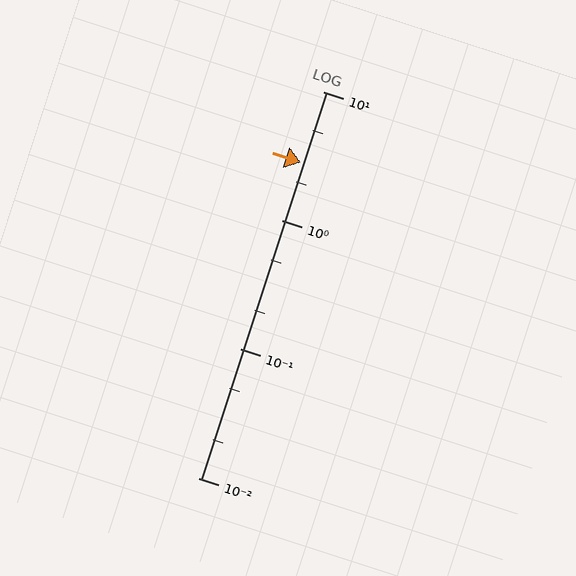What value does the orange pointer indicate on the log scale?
The pointer indicates approximately 2.8.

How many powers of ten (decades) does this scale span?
The scale spans 3 decades, from 0.01 to 10.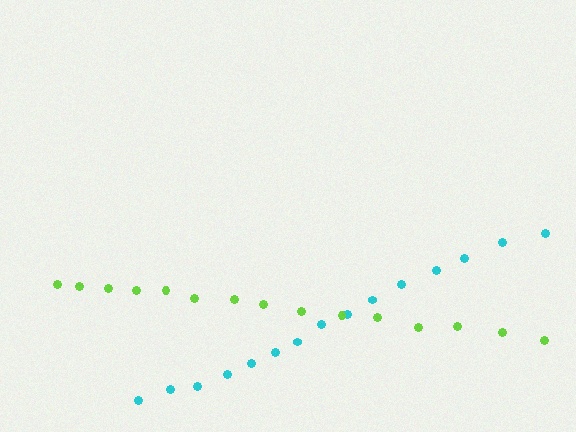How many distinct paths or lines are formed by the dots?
There are 2 distinct paths.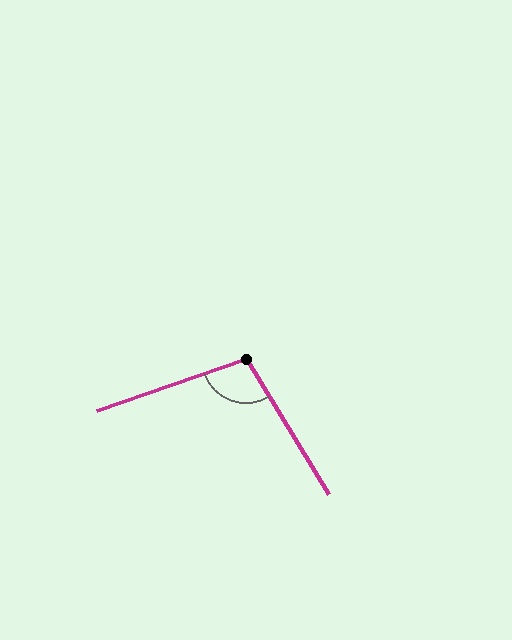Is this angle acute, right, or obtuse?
It is obtuse.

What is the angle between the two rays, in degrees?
Approximately 102 degrees.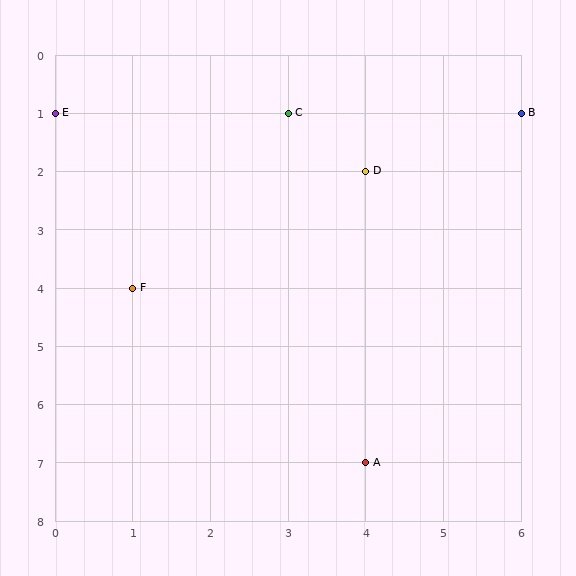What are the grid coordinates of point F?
Point F is at grid coordinates (1, 4).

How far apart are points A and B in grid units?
Points A and B are 2 columns and 6 rows apart (about 6.3 grid units diagonally).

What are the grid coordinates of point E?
Point E is at grid coordinates (0, 1).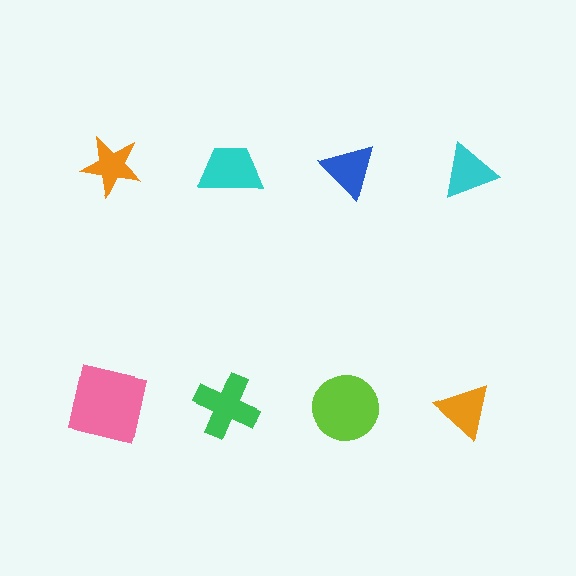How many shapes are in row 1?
4 shapes.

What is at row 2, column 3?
A lime circle.